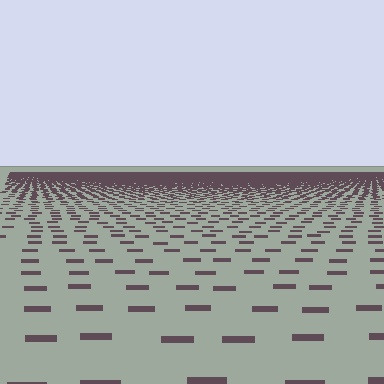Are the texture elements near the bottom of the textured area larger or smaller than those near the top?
Larger. Near the bottom, elements are closer to the viewer and appear at a bigger on-screen size.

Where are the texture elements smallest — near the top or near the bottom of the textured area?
Near the top.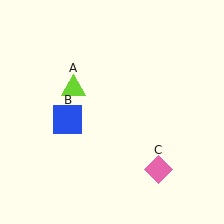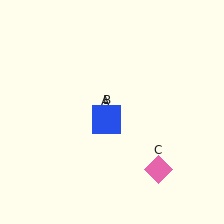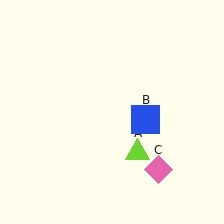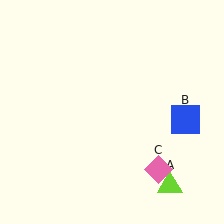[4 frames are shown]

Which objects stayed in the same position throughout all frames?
Pink diamond (object C) remained stationary.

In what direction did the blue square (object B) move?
The blue square (object B) moved right.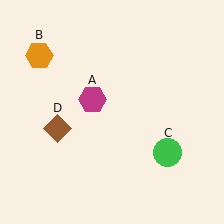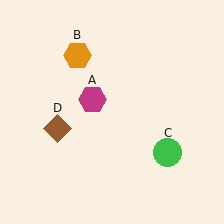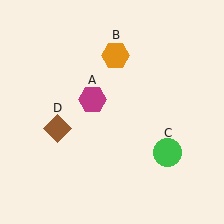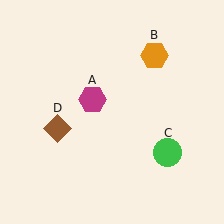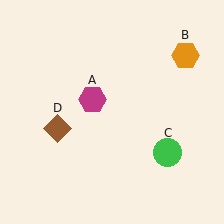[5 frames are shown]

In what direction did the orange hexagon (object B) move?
The orange hexagon (object B) moved right.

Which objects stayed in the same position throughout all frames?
Magenta hexagon (object A) and green circle (object C) and brown diamond (object D) remained stationary.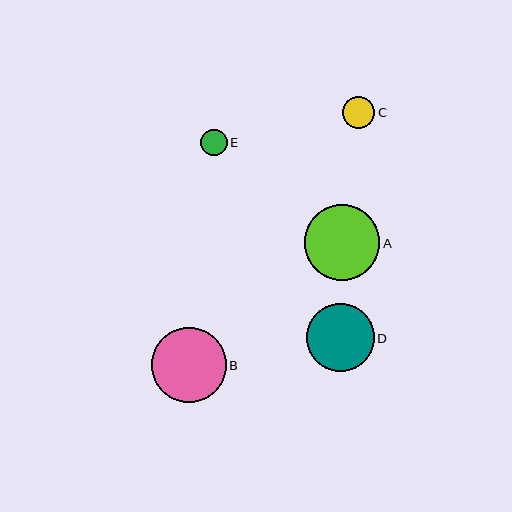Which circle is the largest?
Circle A is the largest with a size of approximately 75 pixels.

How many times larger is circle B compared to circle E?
Circle B is approximately 2.8 times the size of circle E.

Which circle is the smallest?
Circle E is the smallest with a size of approximately 27 pixels.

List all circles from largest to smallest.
From largest to smallest: A, B, D, C, E.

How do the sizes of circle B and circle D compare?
Circle B and circle D are approximately the same size.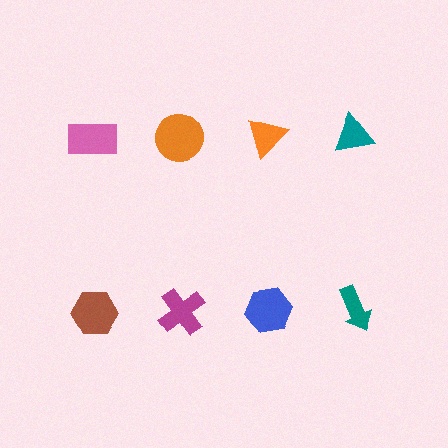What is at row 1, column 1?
A pink rectangle.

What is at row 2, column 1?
A brown hexagon.